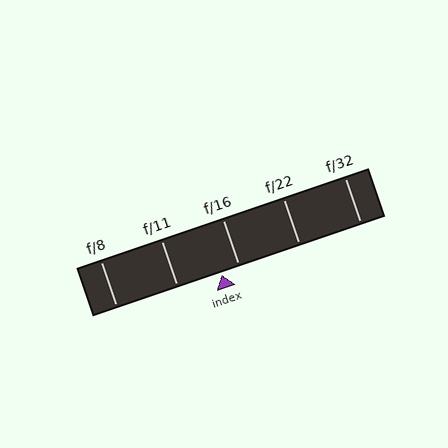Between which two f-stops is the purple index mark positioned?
The index mark is between f/11 and f/16.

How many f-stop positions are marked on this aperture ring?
There are 5 f-stop positions marked.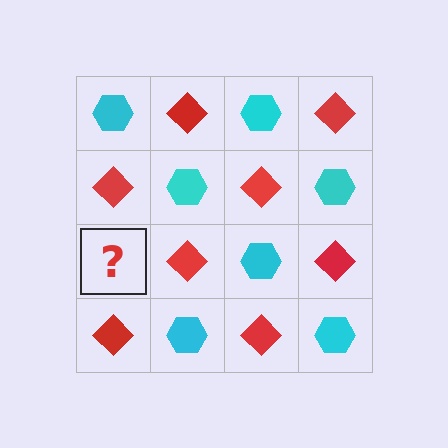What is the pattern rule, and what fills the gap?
The rule is that it alternates cyan hexagon and red diamond in a checkerboard pattern. The gap should be filled with a cyan hexagon.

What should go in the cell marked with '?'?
The missing cell should contain a cyan hexagon.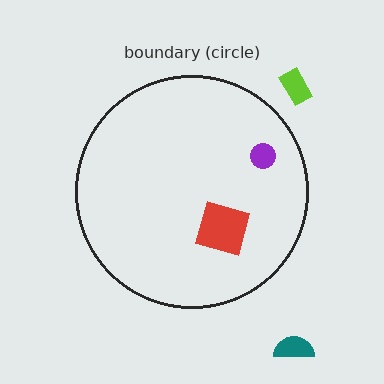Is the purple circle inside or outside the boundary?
Inside.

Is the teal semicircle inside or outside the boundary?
Outside.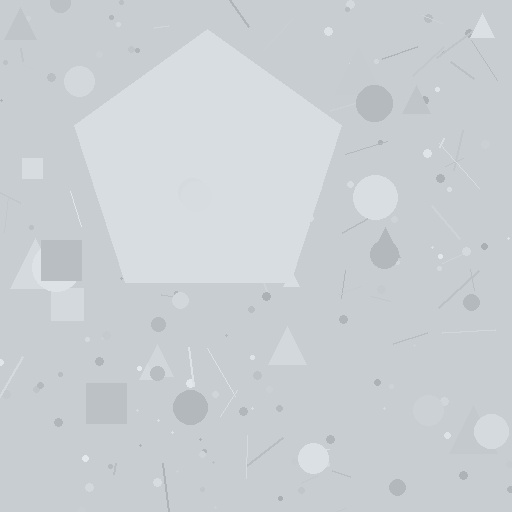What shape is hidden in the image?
A pentagon is hidden in the image.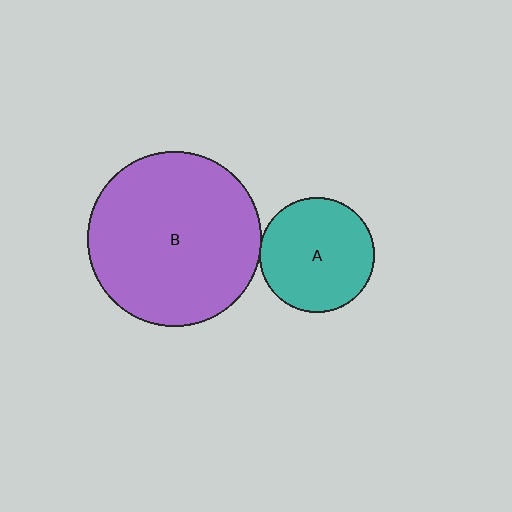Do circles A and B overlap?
Yes.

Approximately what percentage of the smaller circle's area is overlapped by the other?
Approximately 5%.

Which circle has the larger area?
Circle B (purple).